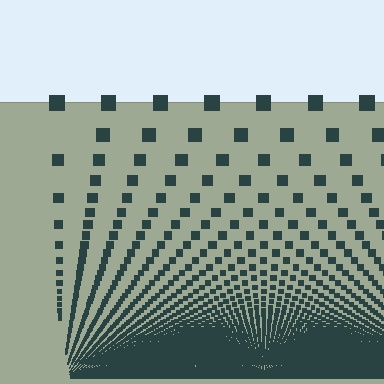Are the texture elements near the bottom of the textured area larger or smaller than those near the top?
Smaller. The gradient is inverted — elements near the bottom are smaller and denser.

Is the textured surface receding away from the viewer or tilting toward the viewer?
The surface appears to tilt toward the viewer. Texture elements get larger and sparser toward the top.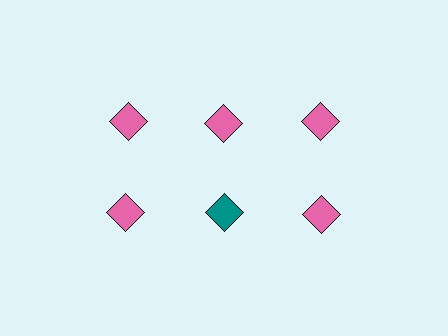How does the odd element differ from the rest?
It has a different color: teal instead of pink.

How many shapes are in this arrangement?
There are 6 shapes arranged in a grid pattern.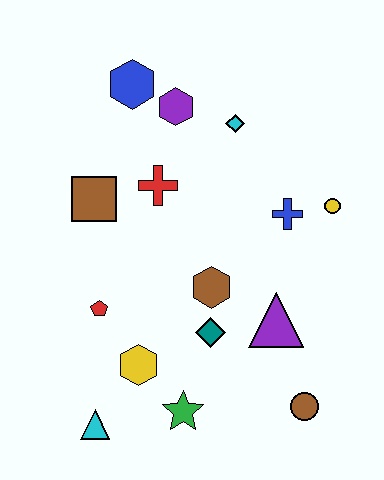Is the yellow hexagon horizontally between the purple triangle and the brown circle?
No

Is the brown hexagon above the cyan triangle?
Yes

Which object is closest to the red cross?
The brown square is closest to the red cross.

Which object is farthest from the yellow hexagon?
The blue hexagon is farthest from the yellow hexagon.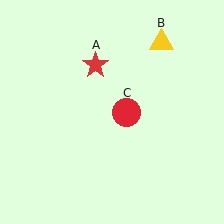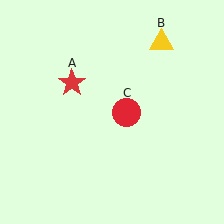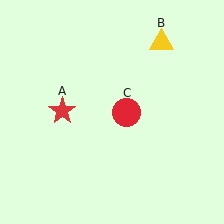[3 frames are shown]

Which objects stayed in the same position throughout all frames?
Yellow triangle (object B) and red circle (object C) remained stationary.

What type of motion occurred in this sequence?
The red star (object A) rotated counterclockwise around the center of the scene.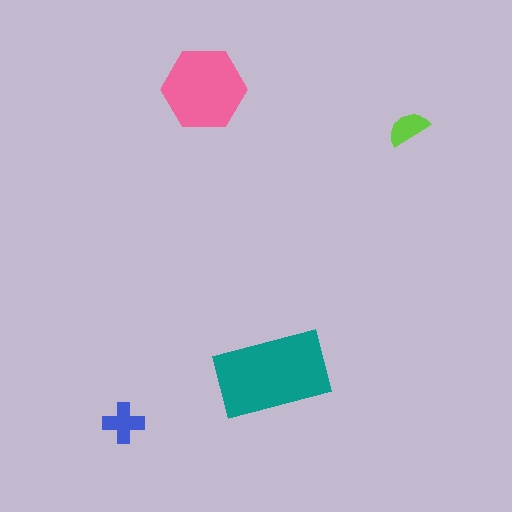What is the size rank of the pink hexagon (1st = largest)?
2nd.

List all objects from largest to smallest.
The teal rectangle, the pink hexagon, the blue cross, the lime semicircle.